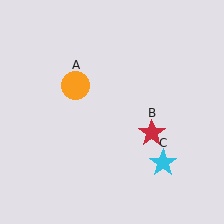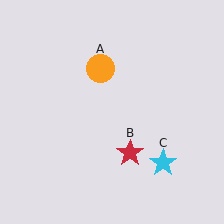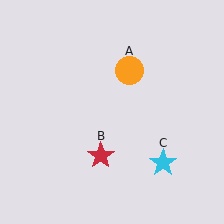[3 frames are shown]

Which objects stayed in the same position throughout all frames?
Cyan star (object C) remained stationary.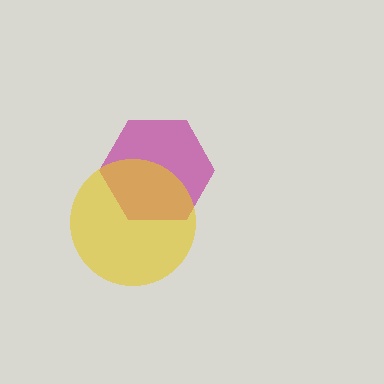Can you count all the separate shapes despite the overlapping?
Yes, there are 2 separate shapes.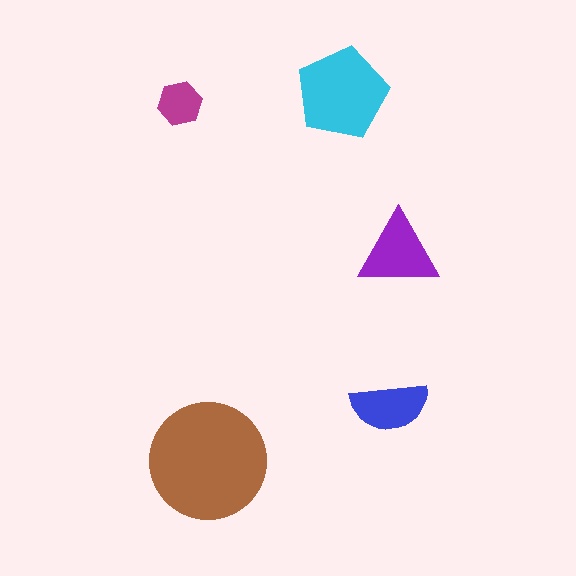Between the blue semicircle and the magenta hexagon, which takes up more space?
The blue semicircle.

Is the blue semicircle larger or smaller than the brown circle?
Smaller.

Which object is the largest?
The brown circle.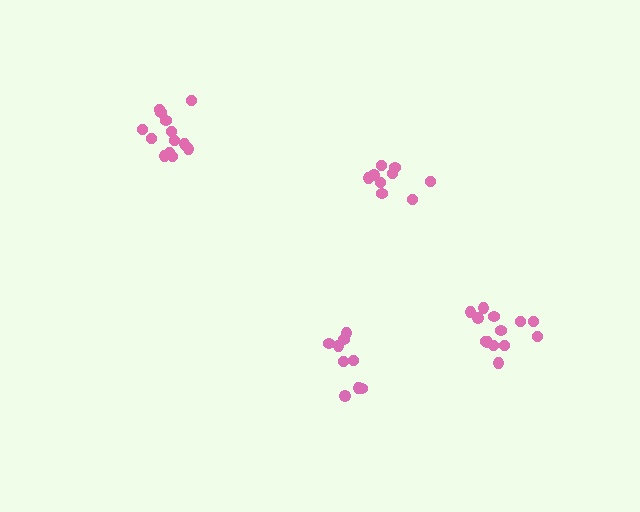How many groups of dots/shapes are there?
There are 4 groups.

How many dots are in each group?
Group 1: 9 dots, Group 2: 9 dots, Group 3: 13 dots, Group 4: 13 dots (44 total).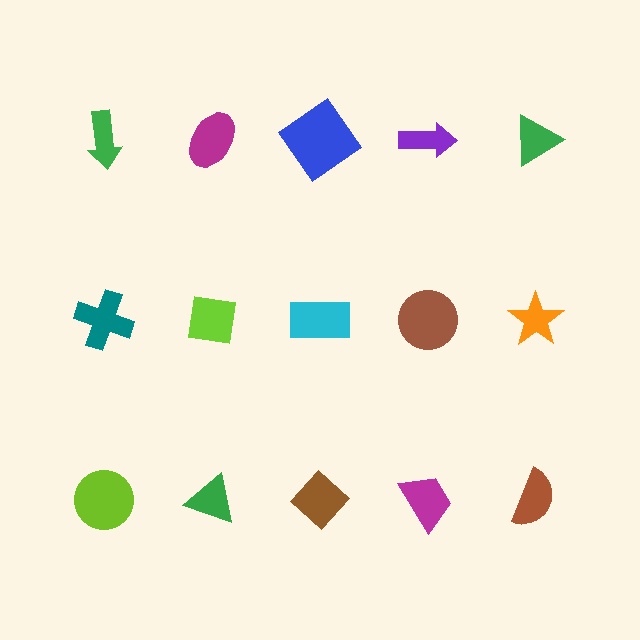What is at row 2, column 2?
A lime square.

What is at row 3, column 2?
A green triangle.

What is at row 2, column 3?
A cyan rectangle.